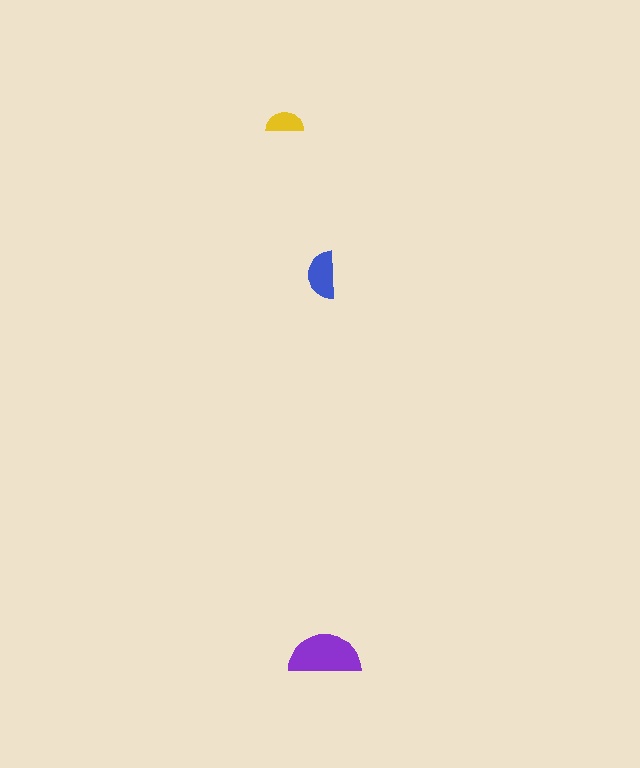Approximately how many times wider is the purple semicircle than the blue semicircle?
About 1.5 times wider.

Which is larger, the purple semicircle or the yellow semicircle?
The purple one.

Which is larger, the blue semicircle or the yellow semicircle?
The blue one.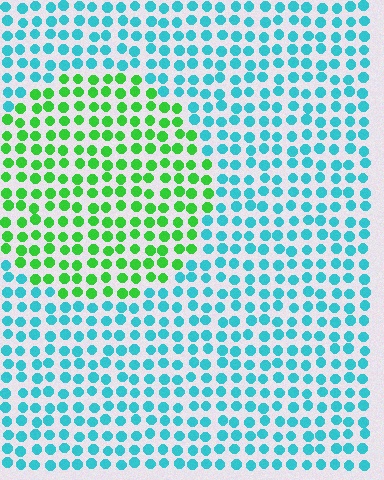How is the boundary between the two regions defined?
The boundary is defined purely by a slight shift in hue (about 62 degrees). Spacing, size, and orientation are identical on both sides.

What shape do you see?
I see a circle.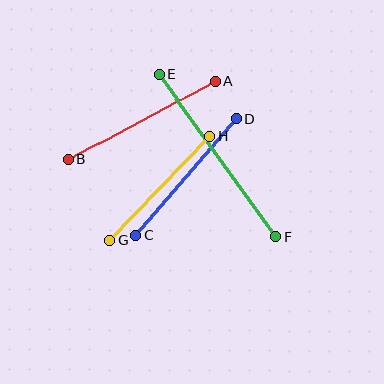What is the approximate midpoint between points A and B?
The midpoint is at approximately (142, 120) pixels.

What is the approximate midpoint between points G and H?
The midpoint is at approximately (160, 188) pixels.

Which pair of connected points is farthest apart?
Points E and F are farthest apart.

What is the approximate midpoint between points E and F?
The midpoint is at approximately (217, 155) pixels.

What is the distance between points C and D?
The distance is approximately 154 pixels.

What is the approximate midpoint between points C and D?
The midpoint is at approximately (186, 177) pixels.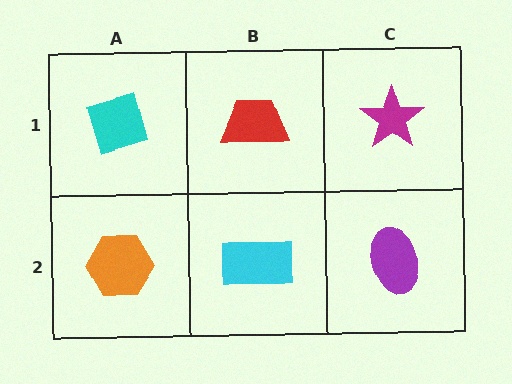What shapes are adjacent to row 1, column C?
A purple ellipse (row 2, column C), a red trapezoid (row 1, column B).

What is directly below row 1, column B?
A cyan rectangle.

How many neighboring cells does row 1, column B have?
3.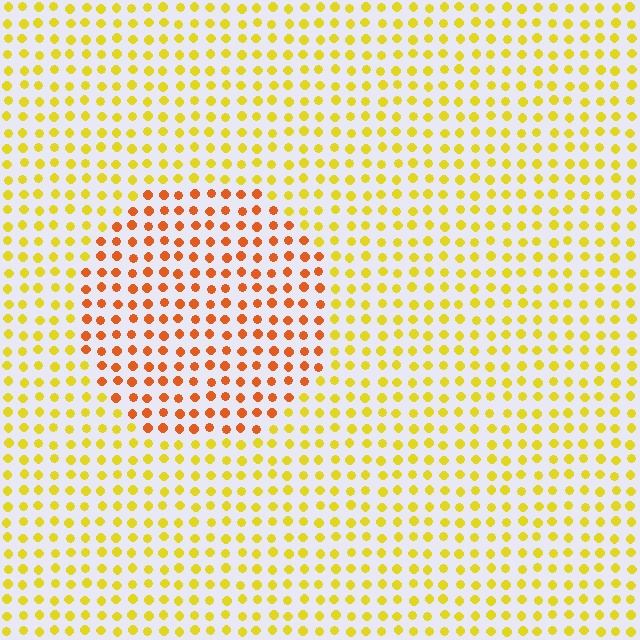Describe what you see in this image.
The image is filled with small yellow elements in a uniform arrangement. A circle-shaped region is visible where the elements are tinted to a slightly different hue, forming a subtle color boundary.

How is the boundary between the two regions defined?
The boundary is defined purely by a slight shift in hue (about 38 degrees). Spacing, size, and orientation are identical on both sides.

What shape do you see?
I see a circle.